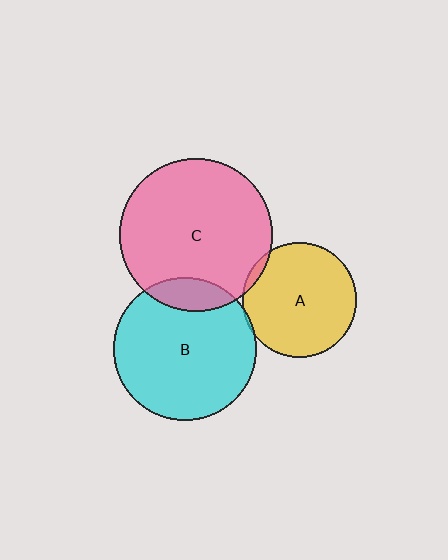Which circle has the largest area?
Circle C (pink).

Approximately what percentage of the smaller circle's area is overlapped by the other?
Approximately 15%.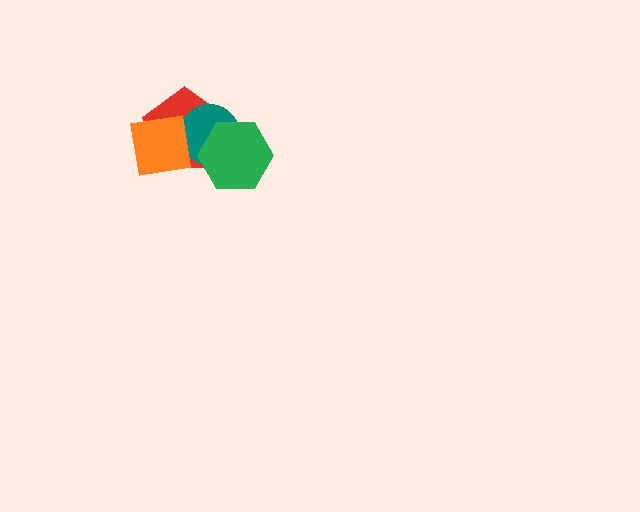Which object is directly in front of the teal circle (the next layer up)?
The orange square is directly in front of the teal circle.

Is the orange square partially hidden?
No, no other shape covers it.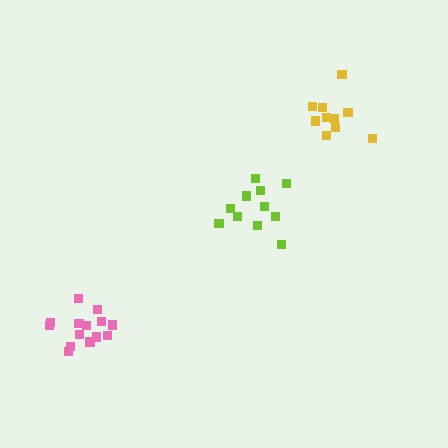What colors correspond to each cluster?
The clusters are colored: pink, lime, yellow.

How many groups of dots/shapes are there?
There are 3 groups.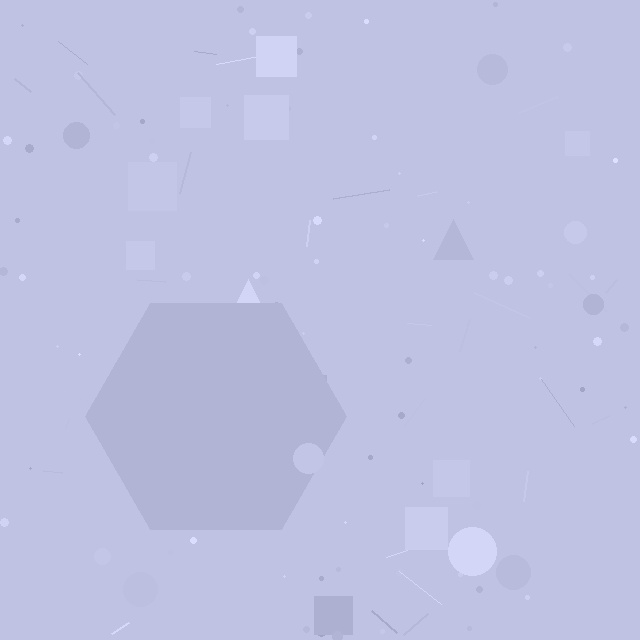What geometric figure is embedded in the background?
A hexagon is embedded in the background.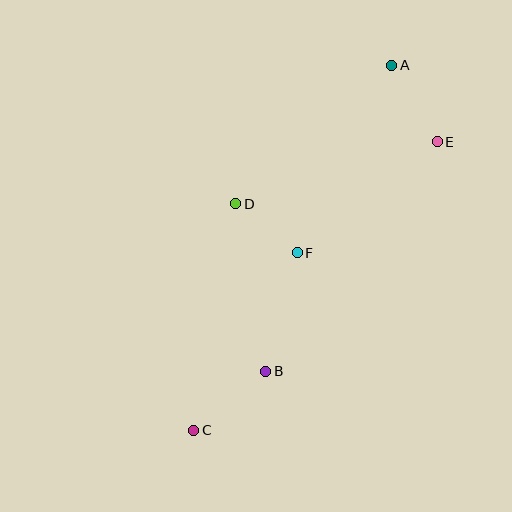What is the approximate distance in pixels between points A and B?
The distance between A and B is approximately 331 pixels.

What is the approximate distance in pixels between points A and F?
The distance between A and F is approximately 210 pixels.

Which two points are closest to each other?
Points D and F are closest to each other.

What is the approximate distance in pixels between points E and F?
The distance between E and F is approximately 179 pixels.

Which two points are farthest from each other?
Points A and C are farthest from each other.